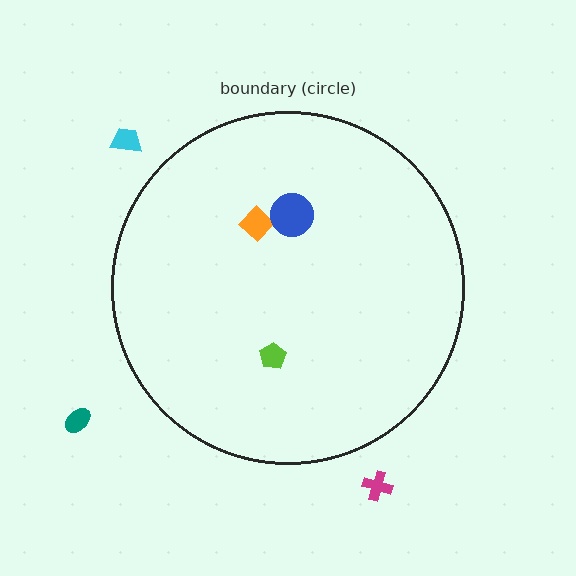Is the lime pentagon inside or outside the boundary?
Inside.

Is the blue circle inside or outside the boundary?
Inside.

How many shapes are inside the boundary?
3 inside, 3 outside.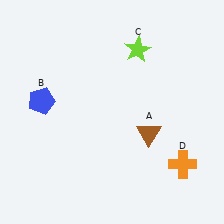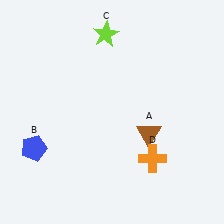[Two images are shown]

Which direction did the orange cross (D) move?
The orange cross (D) moved left.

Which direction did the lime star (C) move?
The lime star (C) moved left.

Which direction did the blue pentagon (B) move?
The blue pentagon (B) moved down.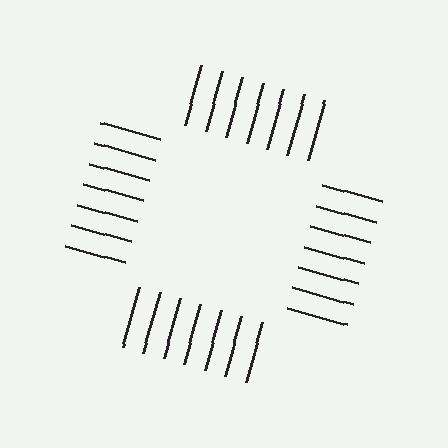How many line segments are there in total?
28 — 7 along each of the 4 edges.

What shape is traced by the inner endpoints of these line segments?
An illusory square — the line segments terminate on its edges but no continuous stroke is drawn.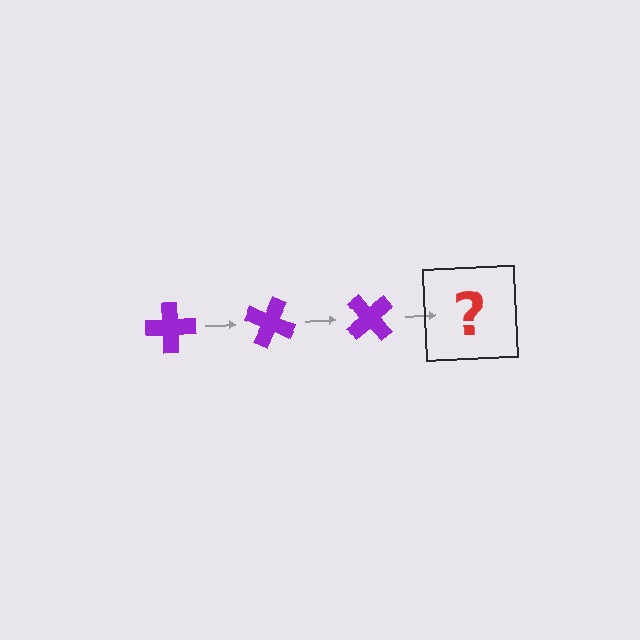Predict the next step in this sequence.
The next step is a purple cross rotated 75 degrees.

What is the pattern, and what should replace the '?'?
The pattern is that the cross rotates 25 degrees each step. The '?' should be a purple cross rotated 75 degrees.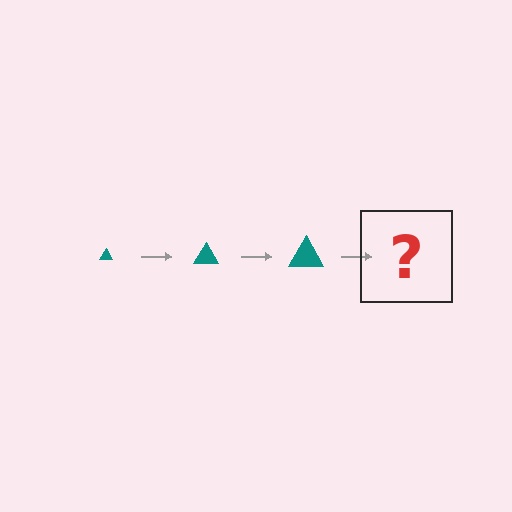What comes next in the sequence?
The next element should be a teal triangle, larger than the previous one.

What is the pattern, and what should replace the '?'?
The pattern is that the triangle gets progressively larger each step. The '?' should be a teal triangle, larger than the previous one.